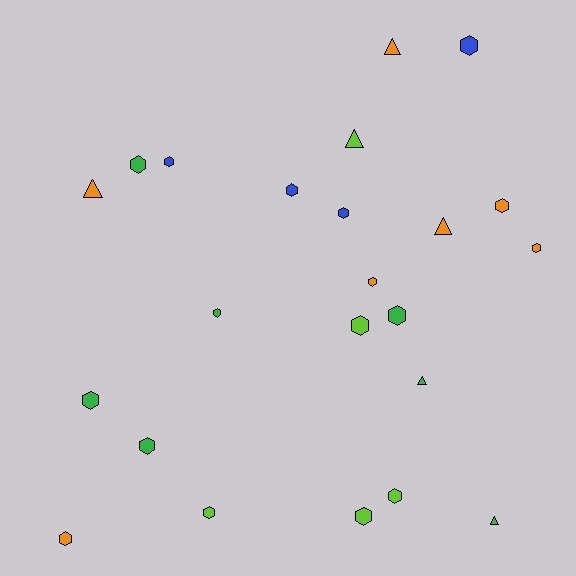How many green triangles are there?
There are 2 green triangles.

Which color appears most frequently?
Orange, with 7 objects.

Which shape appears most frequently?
Hexagon, with 17 objects.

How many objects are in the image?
There are 23 objects.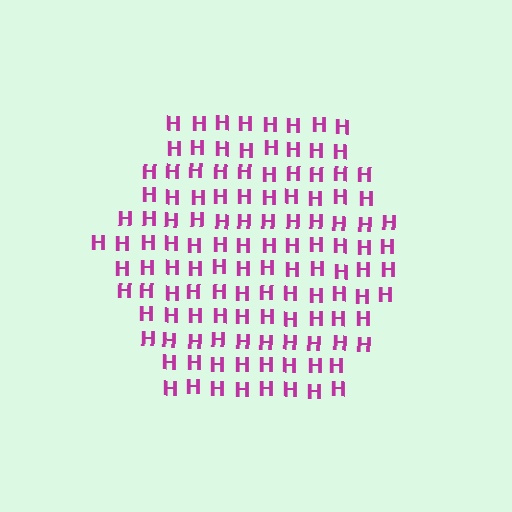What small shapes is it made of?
It is made of small letter H's.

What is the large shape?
The large shape is a hexagon.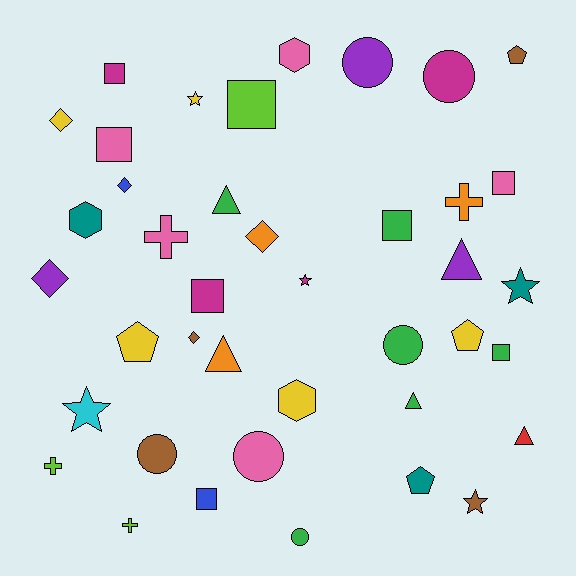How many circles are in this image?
There are 6 circles.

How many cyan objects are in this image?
There is 1 cyan object.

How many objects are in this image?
There are 40 objects.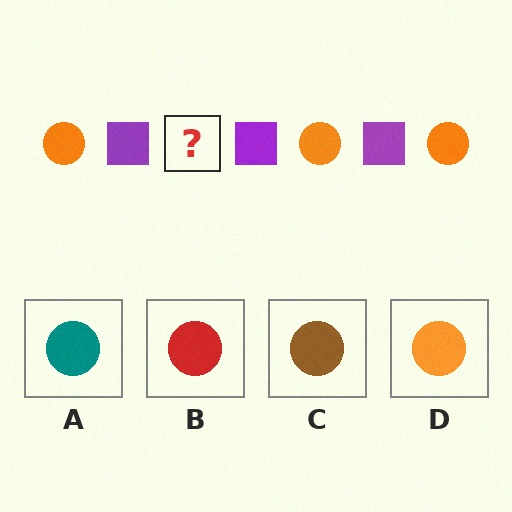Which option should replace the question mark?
Option D.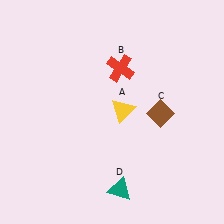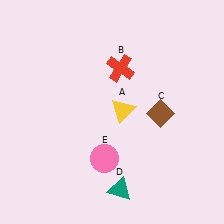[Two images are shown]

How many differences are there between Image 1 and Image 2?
There is 1 difference between the two images.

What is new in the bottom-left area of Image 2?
A pink circle (E) was added in the bottom-left area of Image 2.